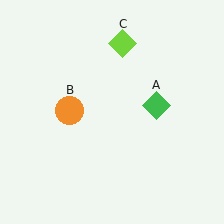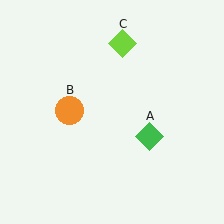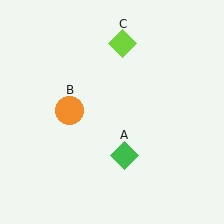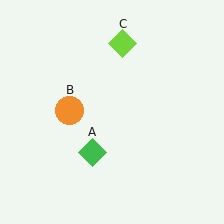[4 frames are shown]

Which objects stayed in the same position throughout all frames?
Orange circle (object B) and lime diamond (object C) remained stationary.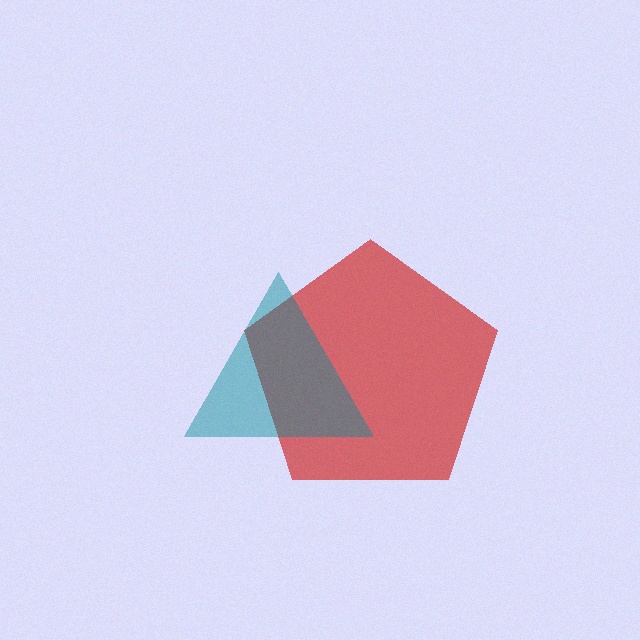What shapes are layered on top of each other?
The layered shapes are: a red pentagon, a teal triangle.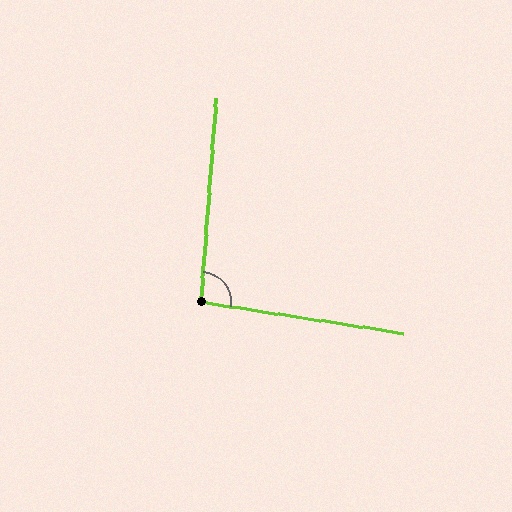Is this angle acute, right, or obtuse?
It is approximately a right angle.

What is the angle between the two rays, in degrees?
Approximately 95 degrees.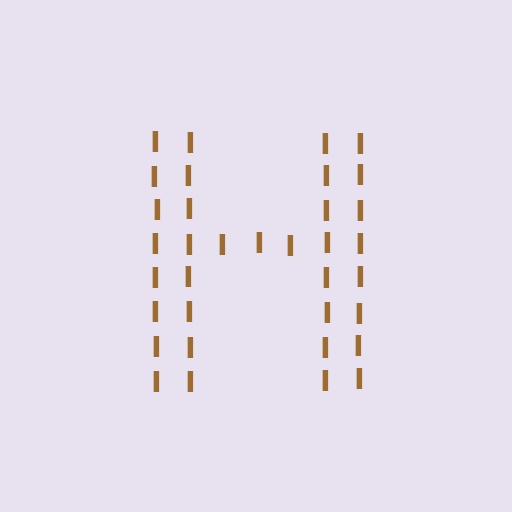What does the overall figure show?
The overall figure shows the letter H.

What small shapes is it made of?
It is made of small letter I's.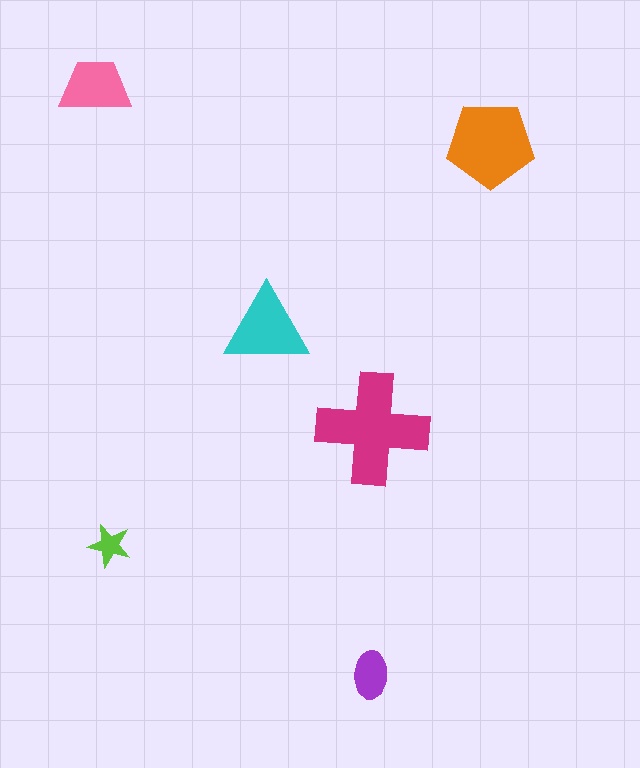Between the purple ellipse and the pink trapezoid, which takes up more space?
The pink trapezoid.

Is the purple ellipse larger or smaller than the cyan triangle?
Smaller.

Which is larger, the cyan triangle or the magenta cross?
The magenta cross.